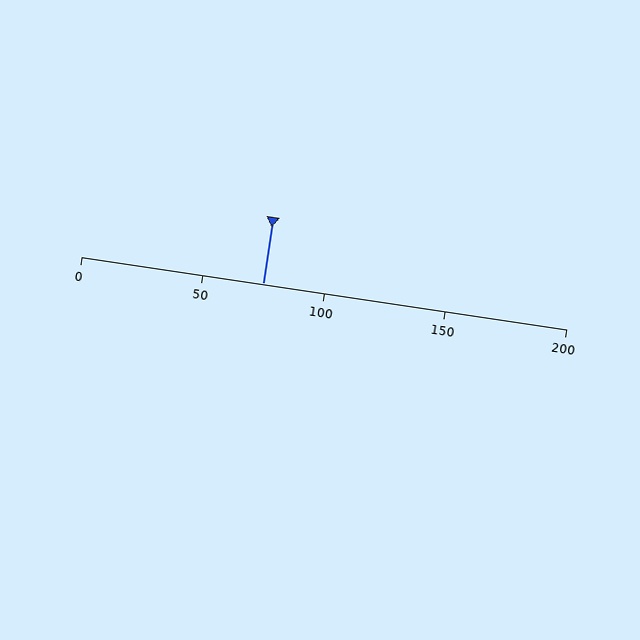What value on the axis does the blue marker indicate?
The marker indicates approximately 75.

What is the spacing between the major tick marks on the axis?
The major ticks are spaced 50 apart.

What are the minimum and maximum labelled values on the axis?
The axis runs from 0 to 200.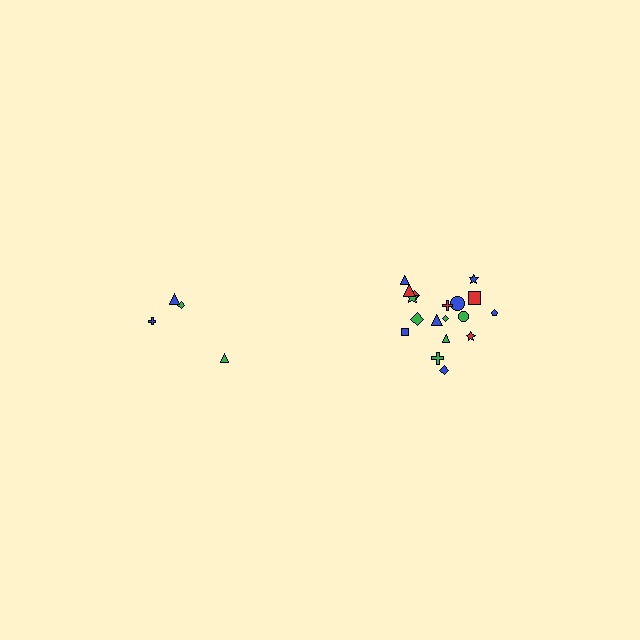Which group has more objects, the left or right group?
The right group.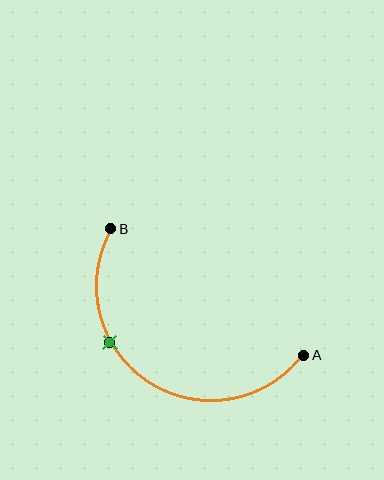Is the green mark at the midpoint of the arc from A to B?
No. The green mark lies on the arc but is closer to endpoint B. The arc midpoint would be at the point on the curve equidistant along the arc from both A and B.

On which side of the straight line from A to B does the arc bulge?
The arc bulges below the straight line connecting A and B.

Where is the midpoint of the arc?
The arc midpoint is the point on the curve farthest from the straight line joining A and B. It sits below that line.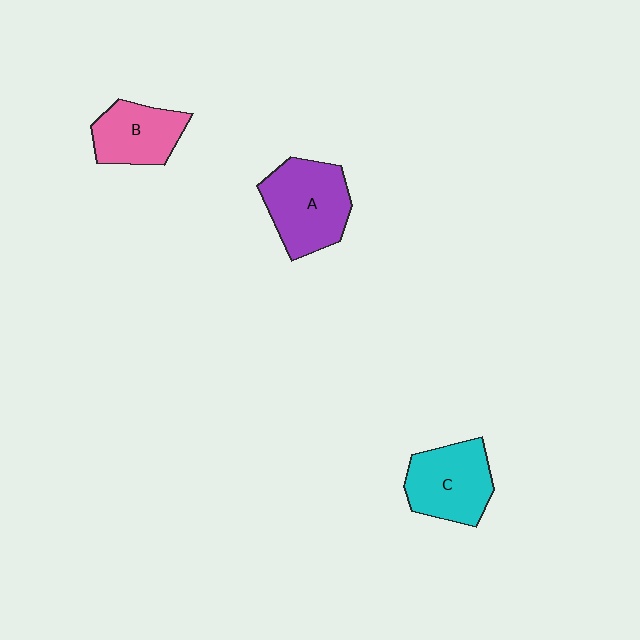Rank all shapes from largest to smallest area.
From largest to smallest: A (purple), C (cyan), B (pink).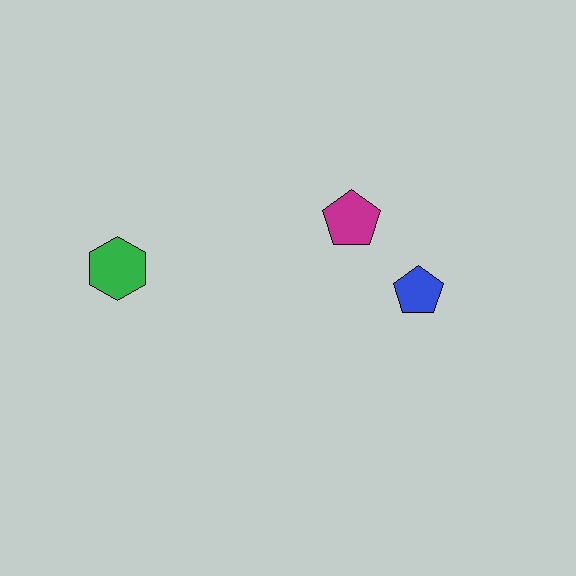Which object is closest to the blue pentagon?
The magenta pentagon is closest to the blue pentagon.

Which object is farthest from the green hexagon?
The blue pentagon is farthest from the green hexagon.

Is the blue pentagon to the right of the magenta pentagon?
Yes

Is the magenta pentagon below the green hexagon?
No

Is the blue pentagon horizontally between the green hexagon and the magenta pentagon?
No